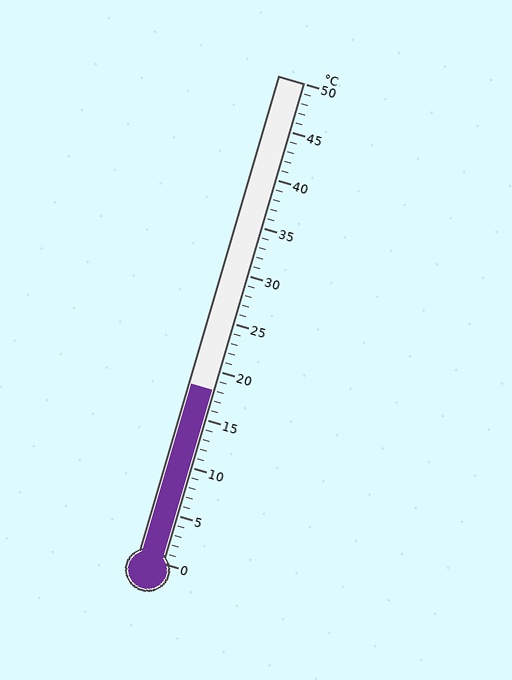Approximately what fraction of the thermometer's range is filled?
The thermometer is filled to approximately 35% of its range.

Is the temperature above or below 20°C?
The temperature is below 20°C.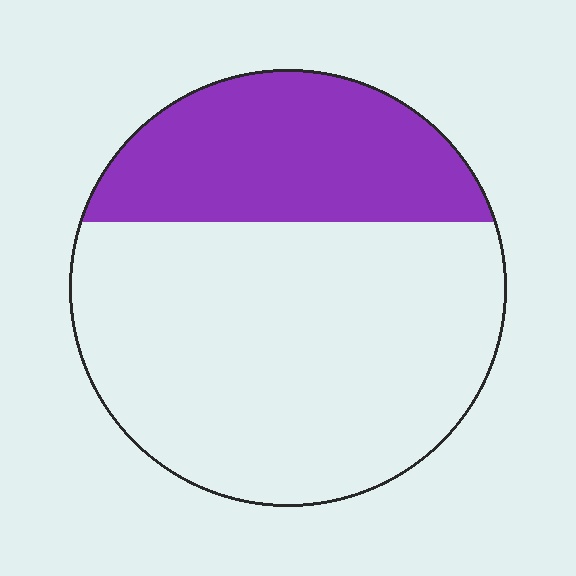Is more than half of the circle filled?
No.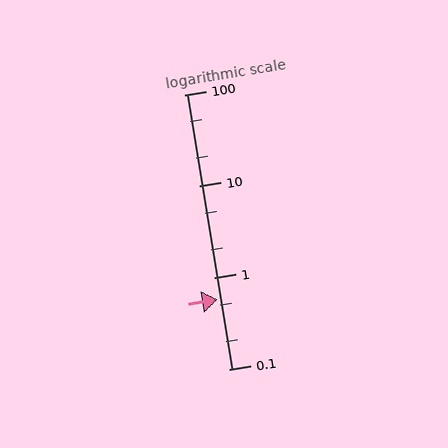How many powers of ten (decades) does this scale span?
The scale spans 3 decades, from 0.1 to 100.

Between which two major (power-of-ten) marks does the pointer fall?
The pointer is between 0.1 and 1.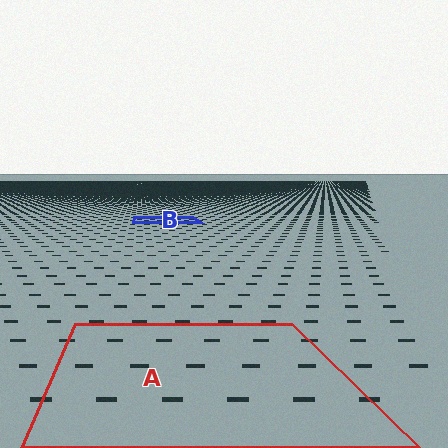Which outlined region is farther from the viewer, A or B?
Region B is farther from the viewer — the texture elements inside it appear smaller and more densely packed.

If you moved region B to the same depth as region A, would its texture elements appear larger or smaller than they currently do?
They would appear larger. At a closer depth, the same texture elements are projected at a bigger on-screen size.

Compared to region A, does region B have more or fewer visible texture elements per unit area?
Region B has more texture elements per unit area — they are packed more densely because it is farther away.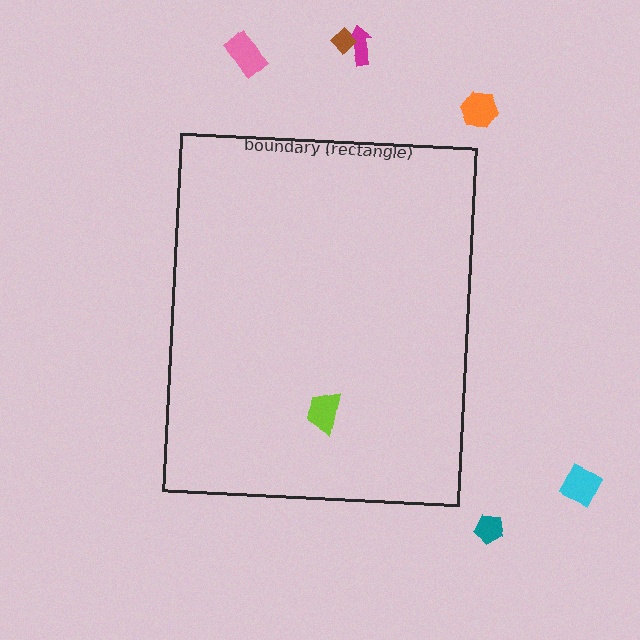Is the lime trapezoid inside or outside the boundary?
Inside.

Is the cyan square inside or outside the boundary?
Outside.